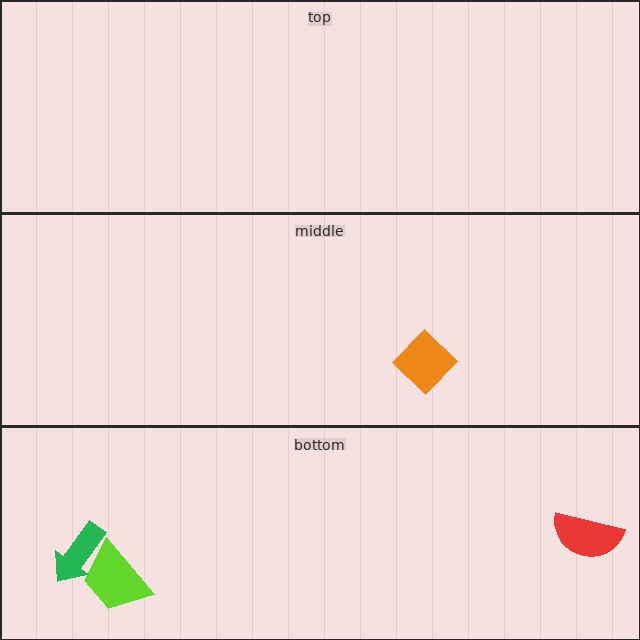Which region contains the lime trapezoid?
The bottom region.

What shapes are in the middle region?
The orange diamond.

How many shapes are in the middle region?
1.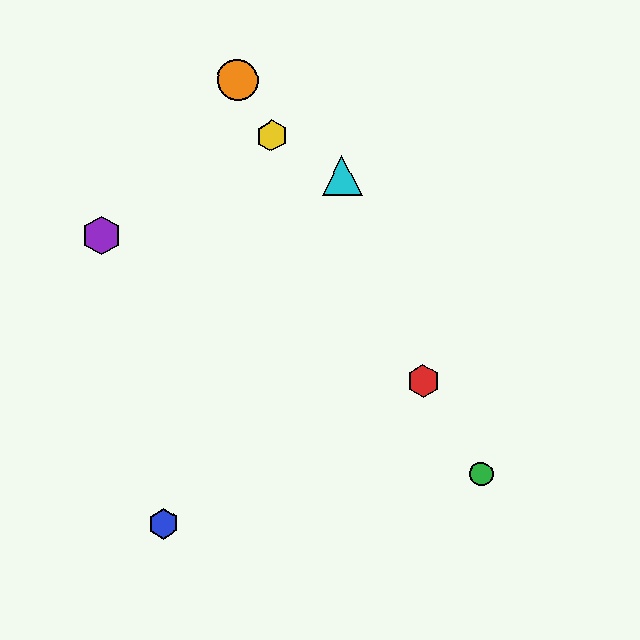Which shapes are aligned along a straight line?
The red hexagon, the green circle, the yellow hexagon, the orange circle are aligned along a straight line.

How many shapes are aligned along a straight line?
4 shapes (the red hexagon, the green circle, the yellow hexagon, the orange circle) are aligned along a straight line.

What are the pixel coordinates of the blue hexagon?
The blue hexagon is at (164, 523).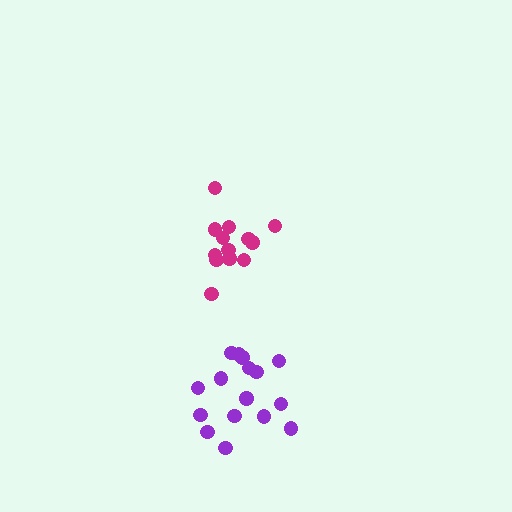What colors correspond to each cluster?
The clusters are colored: magenta, purple.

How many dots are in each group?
Group 1: 13 dots, Group 2: 16 dots (29 total).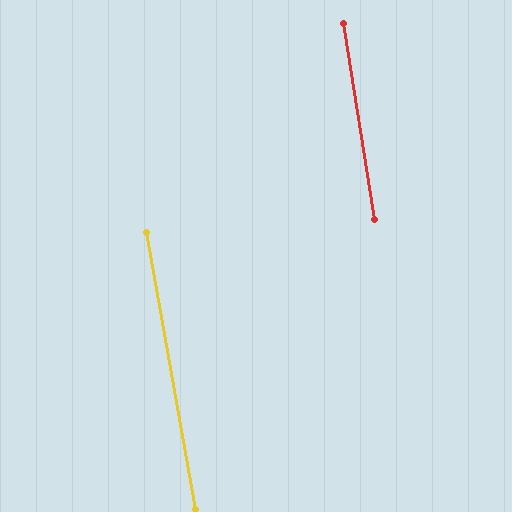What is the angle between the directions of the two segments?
Approximately 1 degree.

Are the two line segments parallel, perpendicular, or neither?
Parallel — their directions differ by only 1.0°.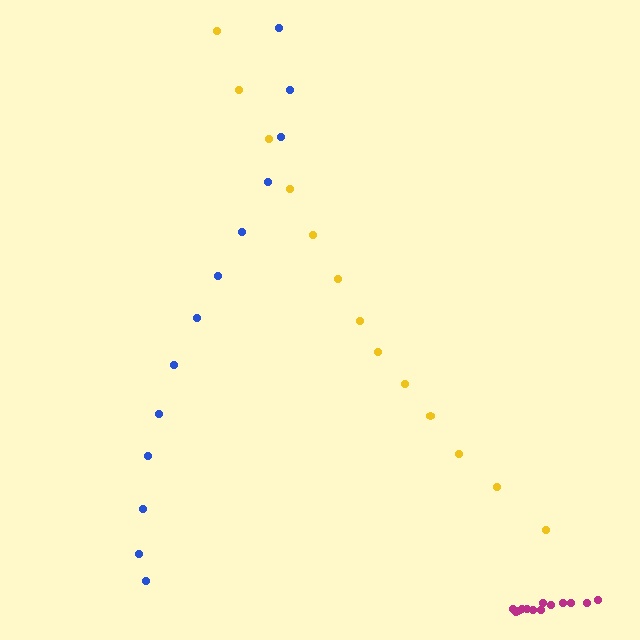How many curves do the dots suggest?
There are 3 distinct paths.